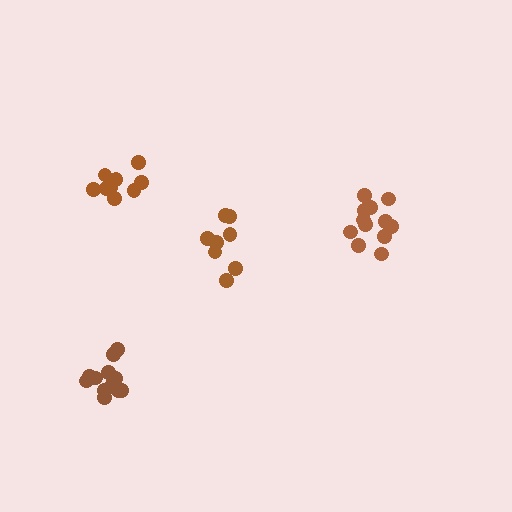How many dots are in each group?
Group 1: 12 dots, Group 2: 9 dots, Group 3: 13 dots, Group 4: 8 dots (42 total).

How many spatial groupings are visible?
There are 4 spatial groupings.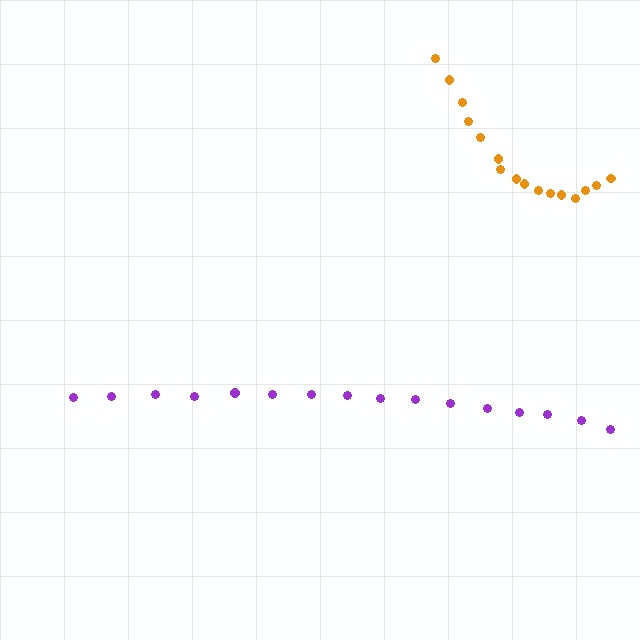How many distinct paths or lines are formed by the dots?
There are 2 distinct paths.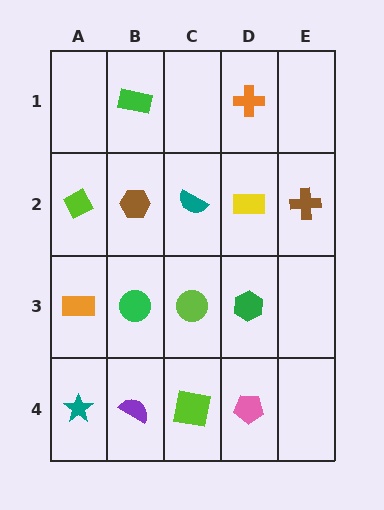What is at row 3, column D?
A green hexagon.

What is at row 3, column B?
A green circle.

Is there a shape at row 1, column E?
No, that cell is empty.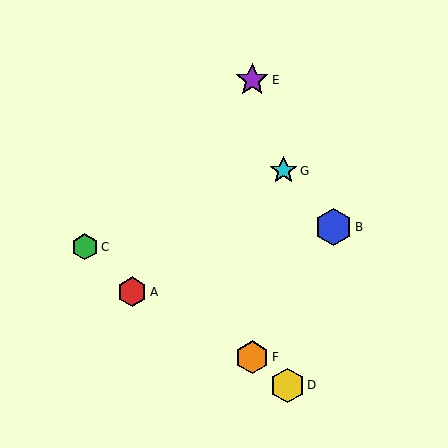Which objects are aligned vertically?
Objects E, F are aligned vertically.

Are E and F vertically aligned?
Yes, both are at x≈252.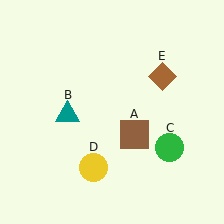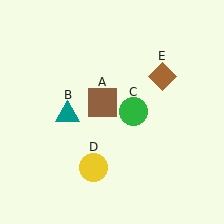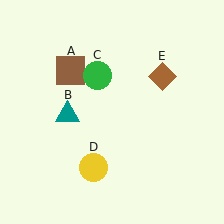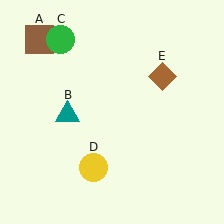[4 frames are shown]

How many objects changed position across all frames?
2 objects changed position: brown square (object A), green circle (object C).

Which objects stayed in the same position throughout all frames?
Teal triangle (object B) and yellow circle (object D) and brown diamond (object E) remained stationary.